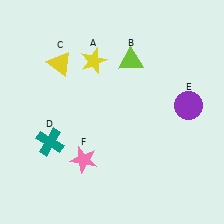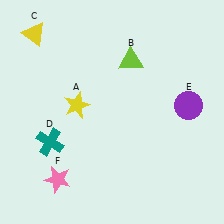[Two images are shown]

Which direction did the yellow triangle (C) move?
The yellow triangle (C) moved up.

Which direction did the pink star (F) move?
The pink star (F) moved left.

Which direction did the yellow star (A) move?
The yellow star (A) moved down.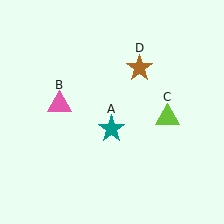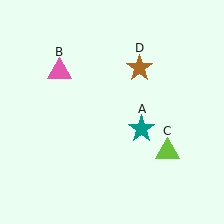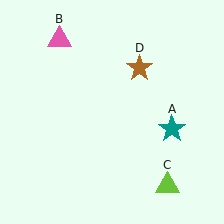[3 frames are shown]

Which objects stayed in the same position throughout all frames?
Brown star (object D) remained stationary.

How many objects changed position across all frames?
3 objects changed position: teal star (object A), pink triangle (object B), lime triangle (object C).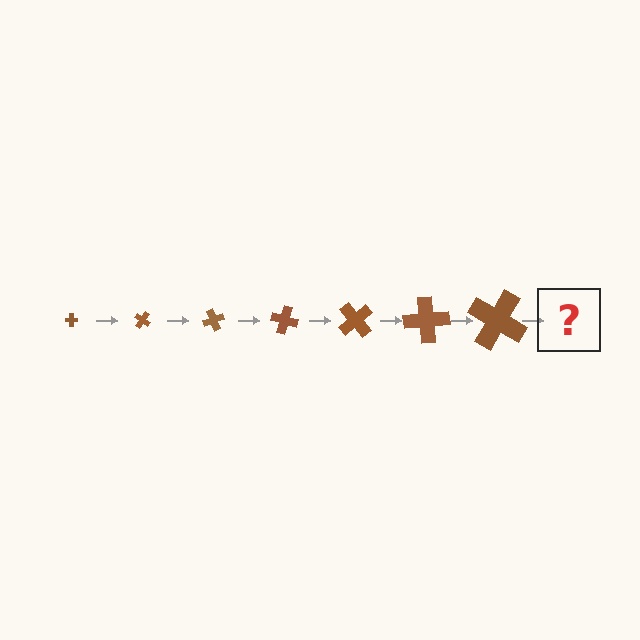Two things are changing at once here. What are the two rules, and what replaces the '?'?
The two rules are that the cross grows larger each step and it rotates 35 degrees each step. The '?' should be a cross, larger than the previous one and rotated 245 degrees from the start.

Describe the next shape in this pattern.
It should be a cross, larger than the previous one and rotated 245 degrees from the start.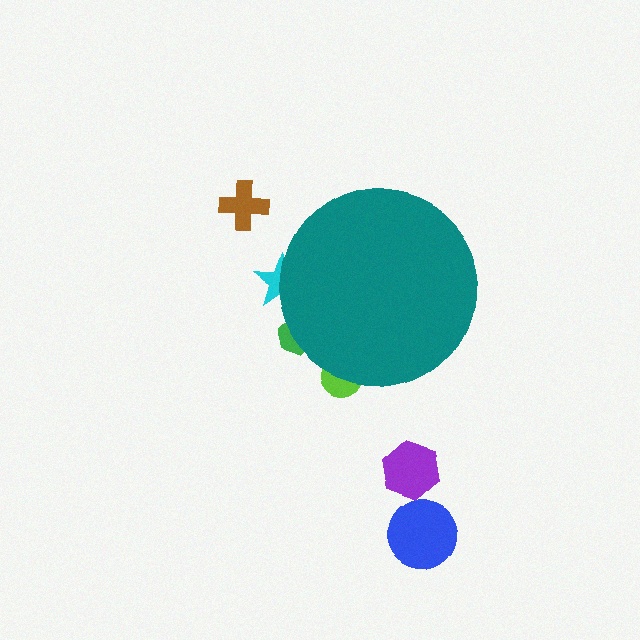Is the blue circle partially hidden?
No, the blue circle is fully visible.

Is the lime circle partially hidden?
Yes, the lime circle is partially hidden behind the teal circle.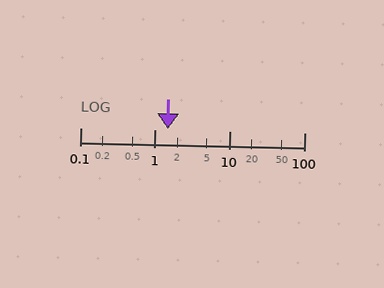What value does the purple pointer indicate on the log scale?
The pointer indicates approximately 1.5.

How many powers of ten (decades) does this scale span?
The scale spans 3 decades, from 0.1 to 100.